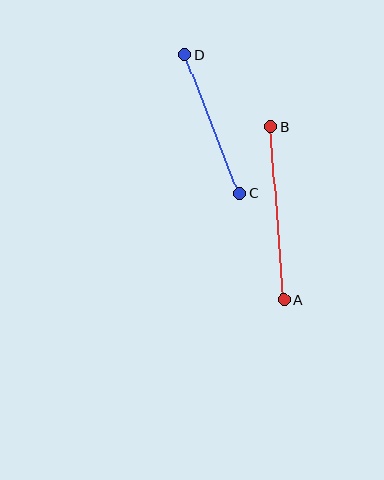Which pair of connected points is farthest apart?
Points A and B are farthest apart.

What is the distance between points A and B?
The distance is approximately 173 pixels.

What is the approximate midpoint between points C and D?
The midpoint is at approximately (212, 124) pixels.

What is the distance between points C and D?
The distance is approximately 149 pixels.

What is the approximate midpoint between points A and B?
The midpoint is at approximately (277, 213) pixels.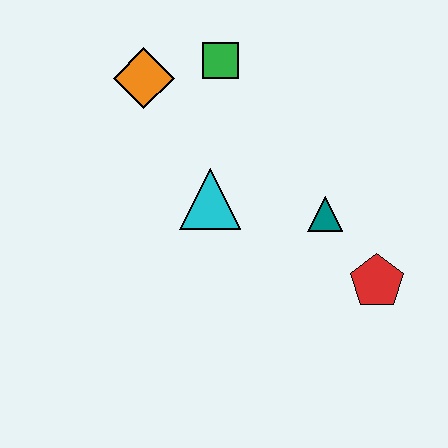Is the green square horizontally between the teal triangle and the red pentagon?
No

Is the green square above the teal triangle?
Yes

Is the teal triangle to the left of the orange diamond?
No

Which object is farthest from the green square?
The red pentagon is farthest from the green square.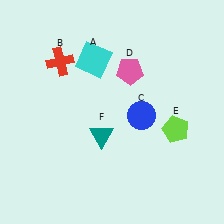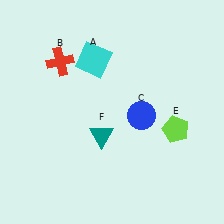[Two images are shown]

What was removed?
The pink pentagon (D) was removed in Image 2.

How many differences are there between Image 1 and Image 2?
There is 1 difference between the two images.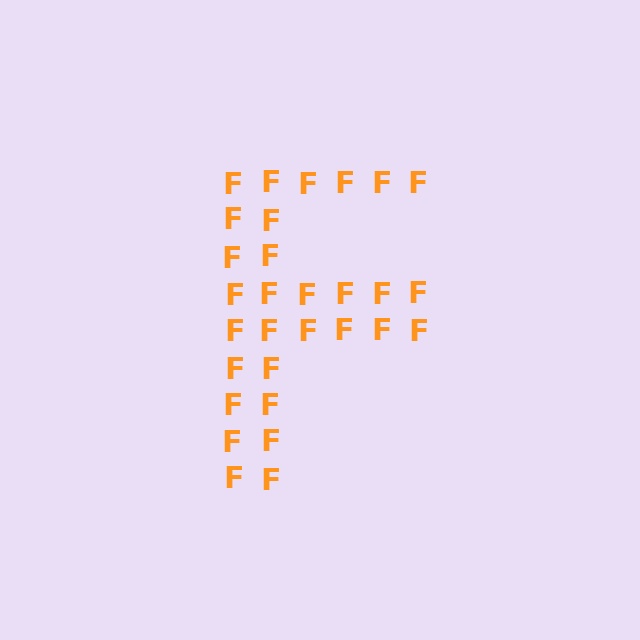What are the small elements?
The small elements are letter F's.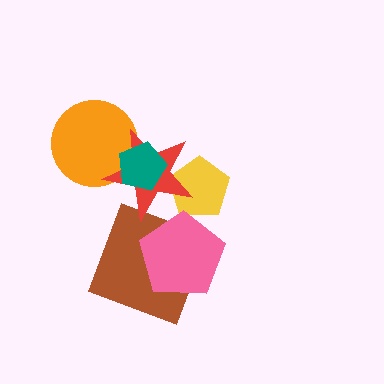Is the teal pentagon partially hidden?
No, no other shape covers it.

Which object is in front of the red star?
The teal pentagon is in front of the red star.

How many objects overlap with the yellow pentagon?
1 object overlaps with the yellow pentagon.